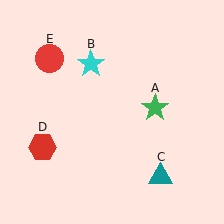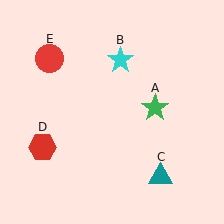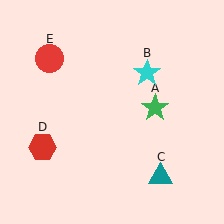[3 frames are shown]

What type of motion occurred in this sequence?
The cyan star (object B) rotated clockwise around the center of the scene.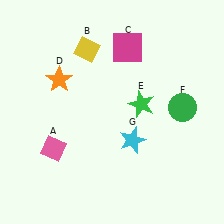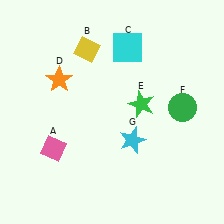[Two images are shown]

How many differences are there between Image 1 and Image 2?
There is 1 difference between the two images.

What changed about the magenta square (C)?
In Image 1, C is magenta. In Image 2, it changed to cyan.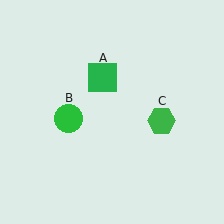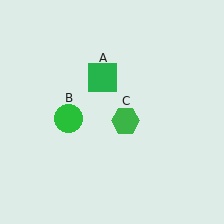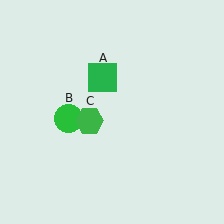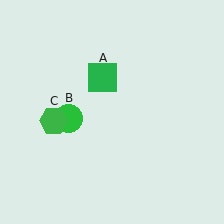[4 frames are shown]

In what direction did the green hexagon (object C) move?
The green hexagon (object C) moved left.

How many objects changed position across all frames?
1 object changed position: green hexagon (object C).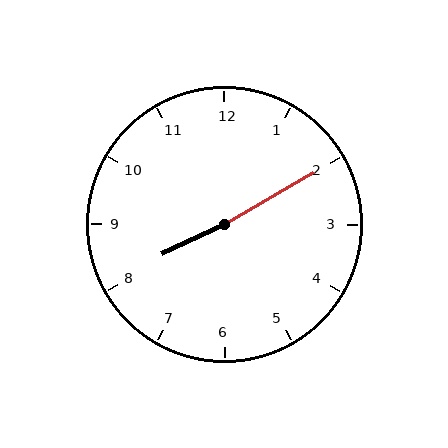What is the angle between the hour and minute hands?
Approximately 175 degrees.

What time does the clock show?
8:10.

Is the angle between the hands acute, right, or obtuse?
It is obtuse.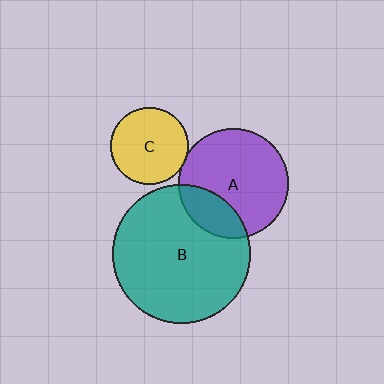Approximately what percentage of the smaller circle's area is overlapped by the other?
Approximately 25%.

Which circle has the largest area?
Circle B (teal).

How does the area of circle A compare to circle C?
Approximately 2.0 times.